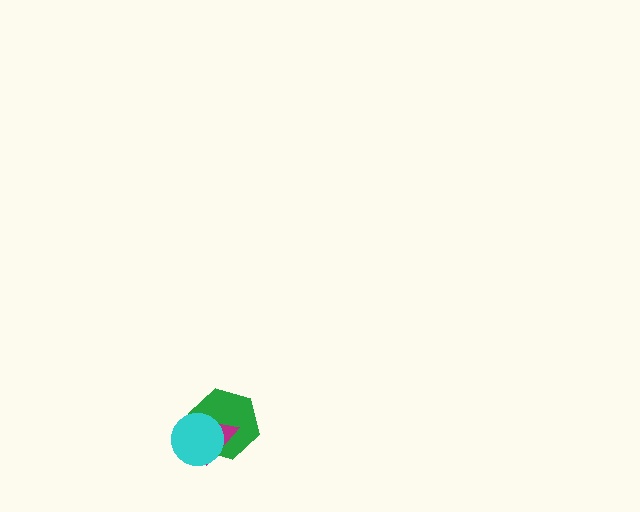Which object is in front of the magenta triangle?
The cyan circle is in front of the magenta triangle.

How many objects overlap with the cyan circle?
2 objects overlap with the cyan circle.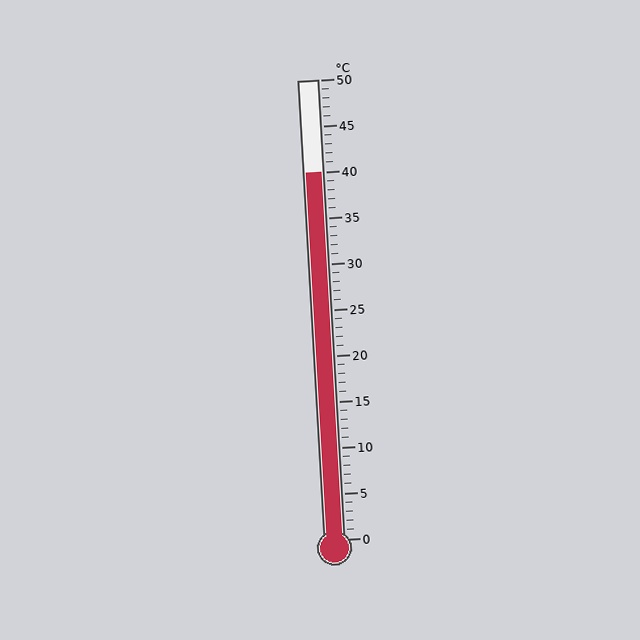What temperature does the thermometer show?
The thermometer shows approximately 40°C.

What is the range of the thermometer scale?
The thermometer scale ranges from 0°C to 50°C.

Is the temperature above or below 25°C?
The temperature is above 25°C.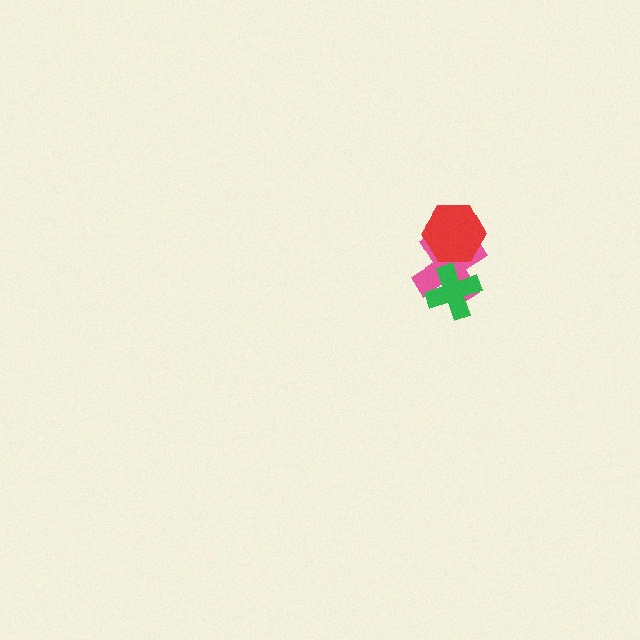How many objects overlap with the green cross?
1 object overlaps with the green cross.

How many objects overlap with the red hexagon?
1 object overlaps with the red hexagon.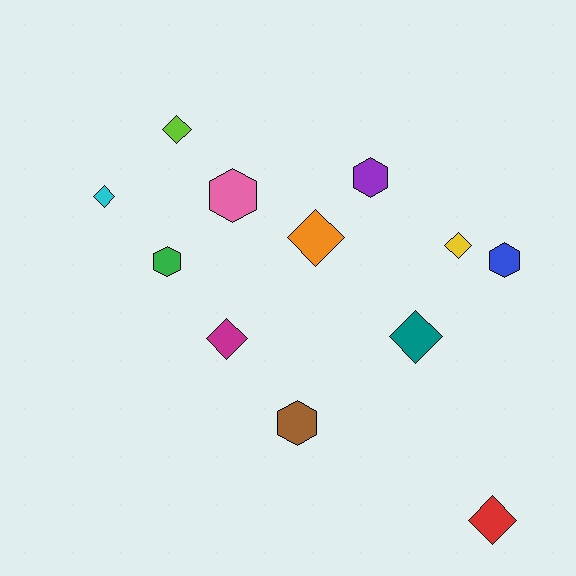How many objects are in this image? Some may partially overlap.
There are 12 objects.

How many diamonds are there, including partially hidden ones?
There are 7 diamonds.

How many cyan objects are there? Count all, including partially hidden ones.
There is 1 cyan object.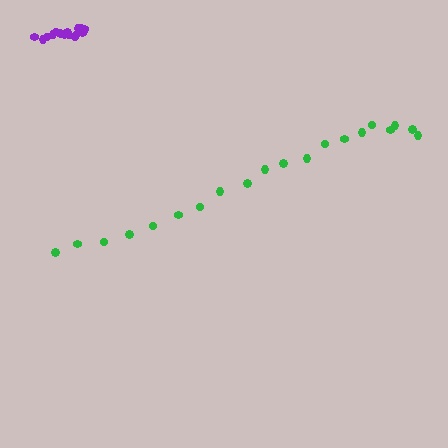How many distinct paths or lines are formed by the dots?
There are 2 distinct paths.